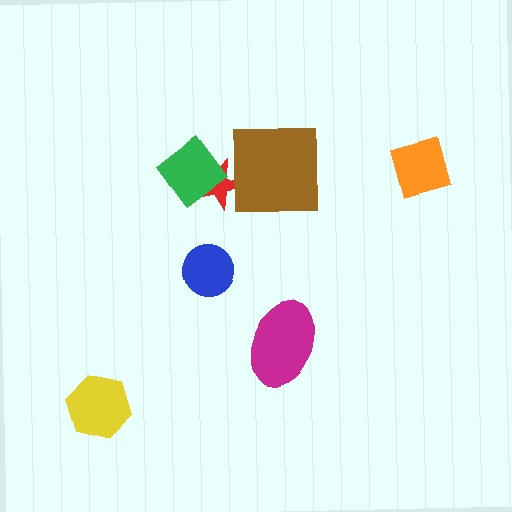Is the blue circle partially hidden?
No, no other shape covers it.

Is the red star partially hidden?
Yes, it is partially covered by another shape.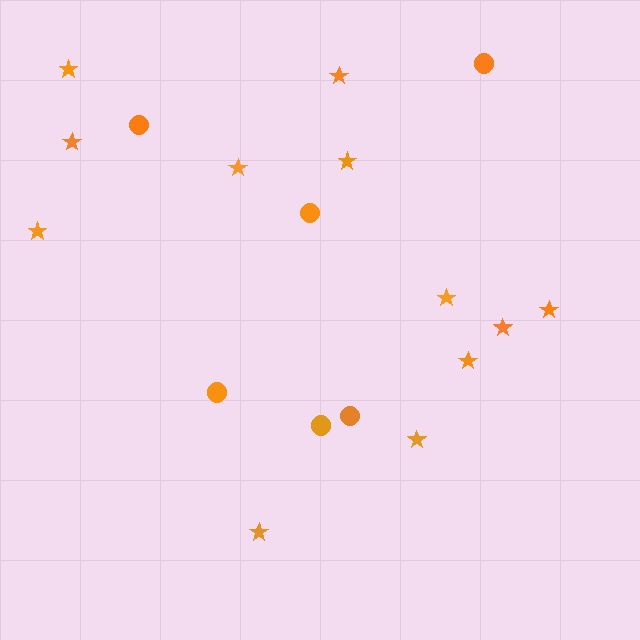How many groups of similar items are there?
There are 2 groups: one group of stars (12) and one group of circles (6).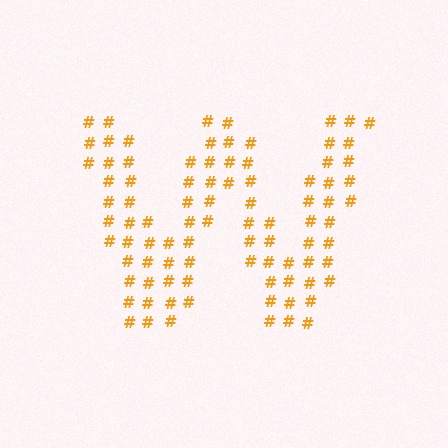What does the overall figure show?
The overall figure shows the letter W.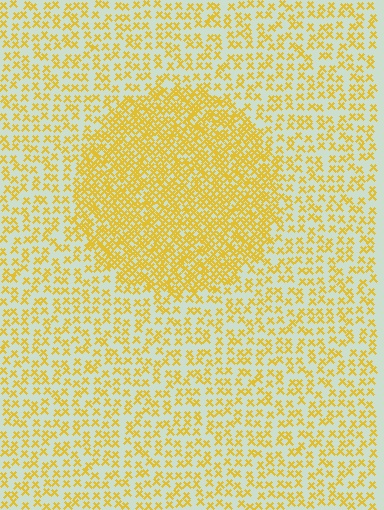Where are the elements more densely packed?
The elements are more densely packed inside the circle boundary.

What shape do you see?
I see a circle.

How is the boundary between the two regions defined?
The boundary is defined by a change in element density (approximately 2.3x ratio). All elements are the same color, size, and shape.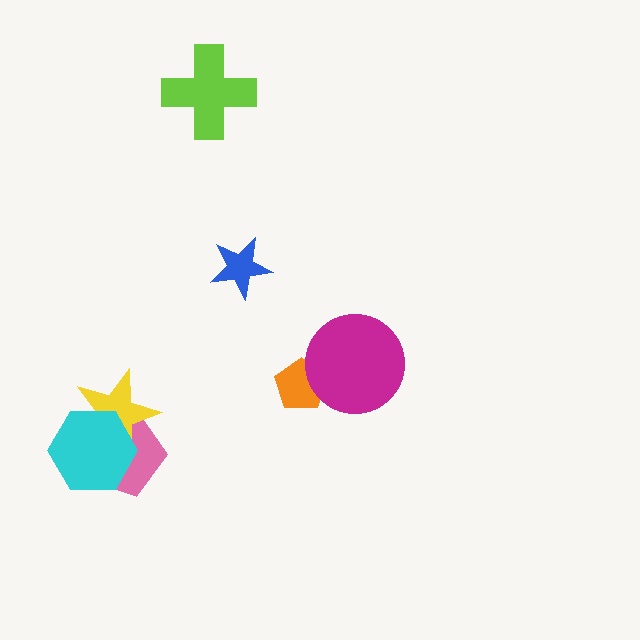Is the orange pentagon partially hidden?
Yes, it is partially covered by another shape.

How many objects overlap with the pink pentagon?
2 objects overlap with the pink pentagon.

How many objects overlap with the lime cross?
0 objects overlap with the lime cross.